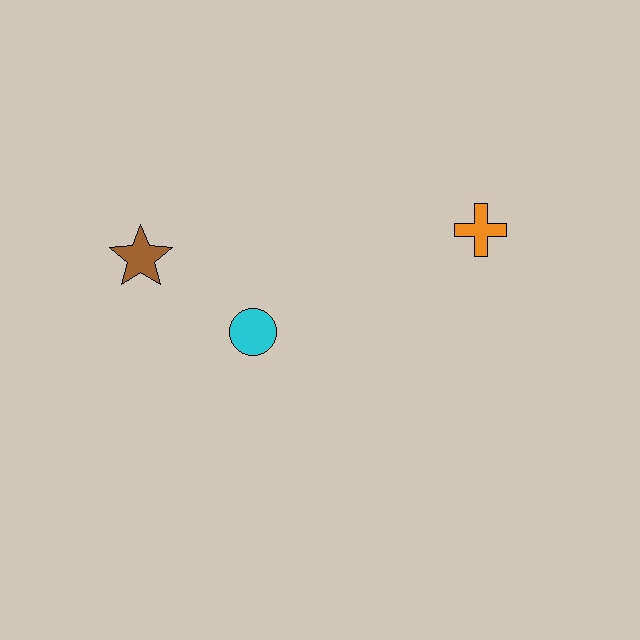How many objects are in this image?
There are 3 objects.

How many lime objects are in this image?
There are no lime objects.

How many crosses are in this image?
There is 1 cross.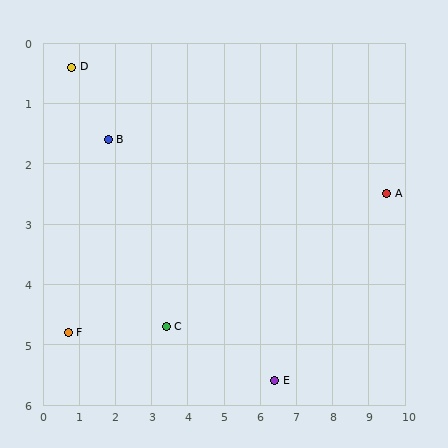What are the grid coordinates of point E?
Point E is at approximately (6.4, 5.6).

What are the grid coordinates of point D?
Point D is at approximately (0.8, 0.4).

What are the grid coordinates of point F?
Point F is at approximately (0.7, 4.8).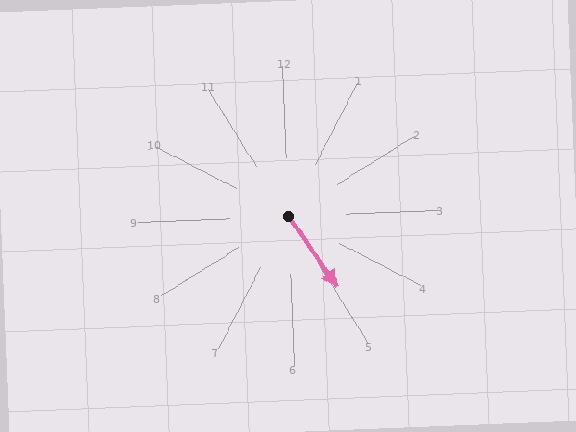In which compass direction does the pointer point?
Southeast.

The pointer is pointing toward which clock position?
Roughly 5 o'clock.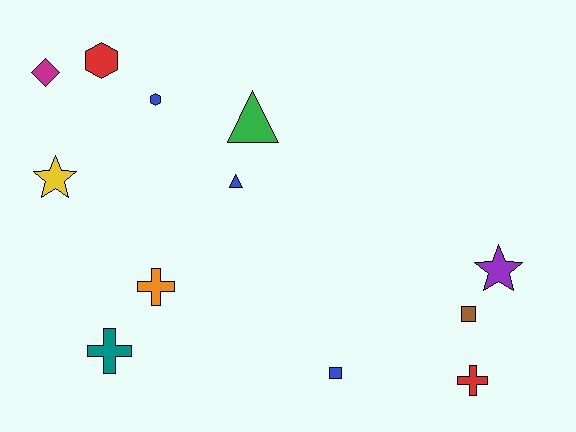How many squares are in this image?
There are 2 squares.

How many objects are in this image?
There are 12 objects.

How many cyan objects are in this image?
There are no cyan objects.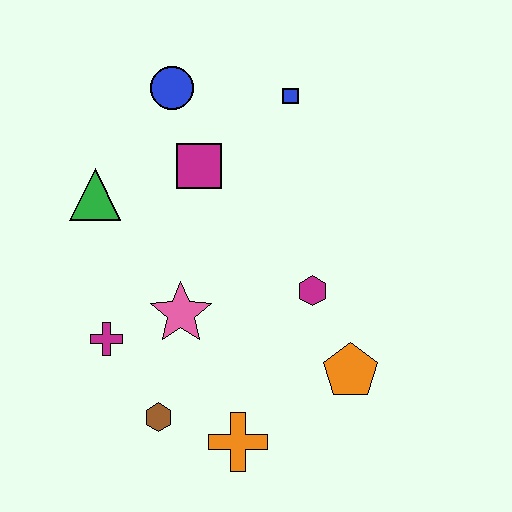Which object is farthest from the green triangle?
The orange pentagon is farthest from the green triangle.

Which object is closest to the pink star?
The magenta cross is closest to the pink star.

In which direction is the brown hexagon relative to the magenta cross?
The brown hexagon is below the magenta cross.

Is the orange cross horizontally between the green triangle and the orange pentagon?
Yes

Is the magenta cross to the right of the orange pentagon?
No